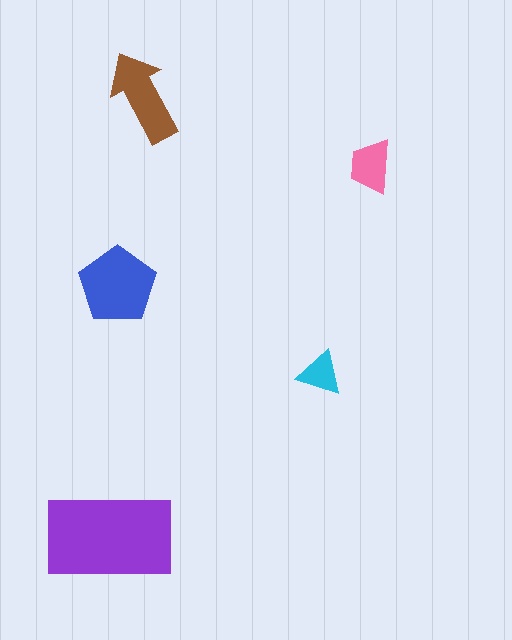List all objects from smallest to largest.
The cyan triangle, the pink trapezoid, the brown arrow, the blue pentagon, the purple rectangle.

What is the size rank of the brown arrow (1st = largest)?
3rd.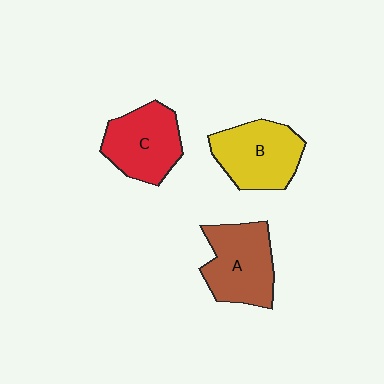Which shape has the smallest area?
Shape C (red).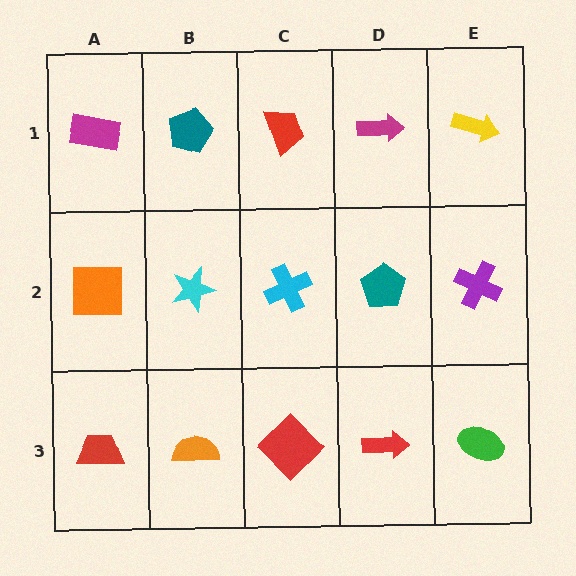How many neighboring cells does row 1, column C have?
3.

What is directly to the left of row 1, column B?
A magenta rectangle.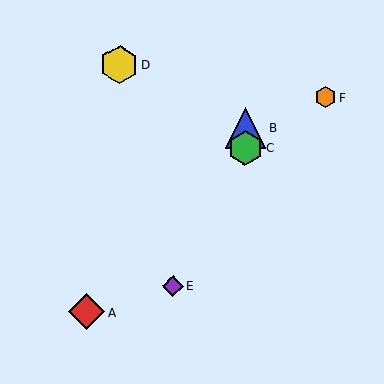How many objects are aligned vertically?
2 objects (B, C) are aligned vertically.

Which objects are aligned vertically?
Objects B, C are aligned vertically.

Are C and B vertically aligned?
Yes, both are at x≈245.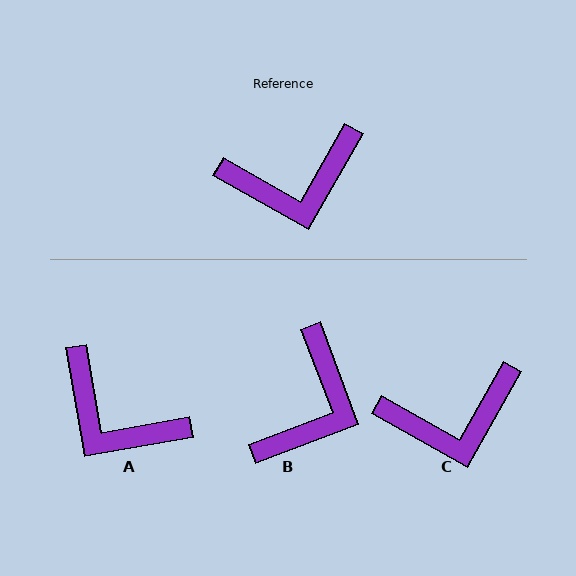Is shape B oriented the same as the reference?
No, it is off by about 50 degrees.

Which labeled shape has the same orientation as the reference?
C.